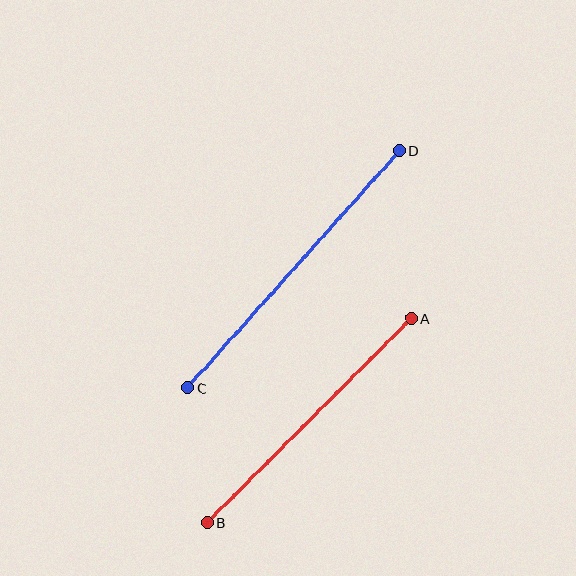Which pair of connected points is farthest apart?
Points C and D are farthest apart.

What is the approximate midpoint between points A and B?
The midpoint is at approximately (309, 420) pixels.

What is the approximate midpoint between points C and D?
The midpoint is at approximately (293, 269) pixels.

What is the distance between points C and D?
The distance is approximately 318 pixels.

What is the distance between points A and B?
The distance is approximately 288 pixels.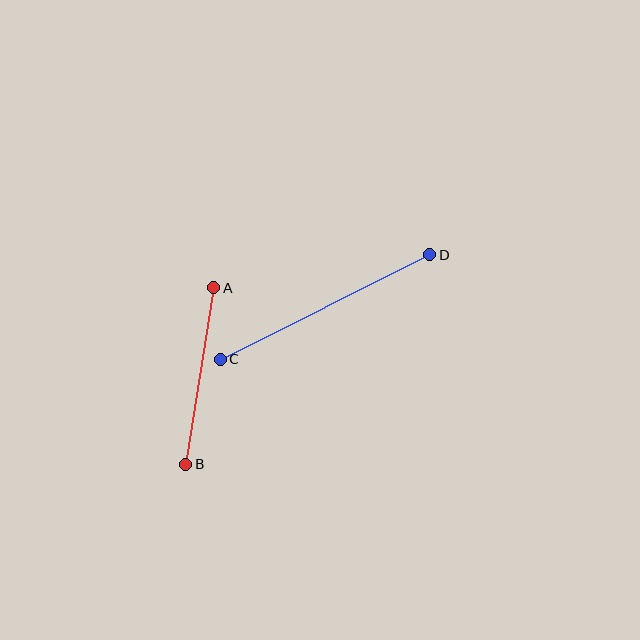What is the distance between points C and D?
The distance is approximately 234 pixels.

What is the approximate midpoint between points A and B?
The midpoint is at approximately (200, 376) pixels.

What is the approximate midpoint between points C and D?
The midpoint is at approximately (325, 307) pixels.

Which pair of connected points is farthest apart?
Points C and D are farthest apart.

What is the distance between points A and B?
The distance is approximately 178 pixels.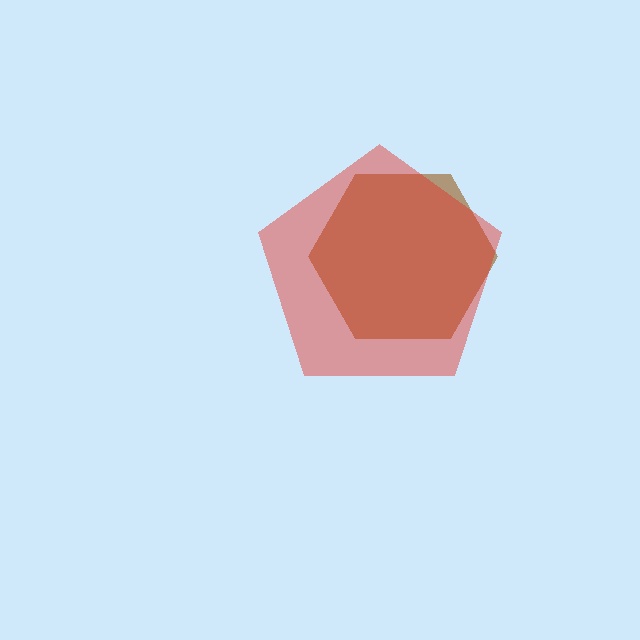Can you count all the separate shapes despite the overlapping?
Yes, there are 2 separate shapes.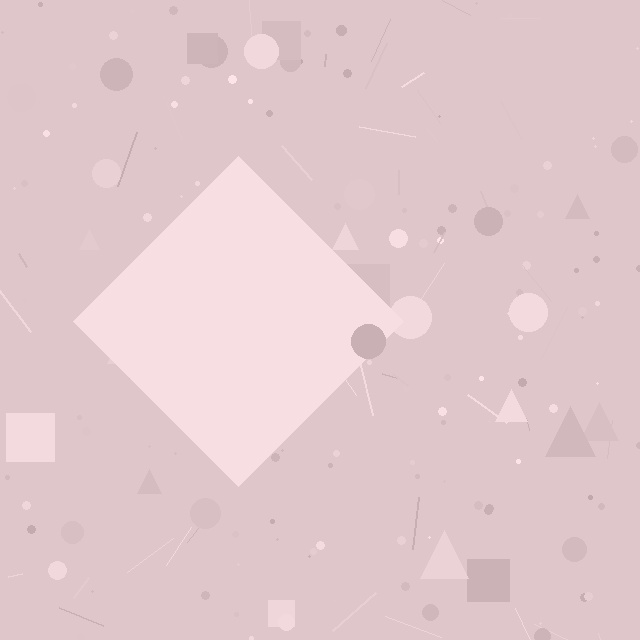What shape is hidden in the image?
A diamond is hidden in the image.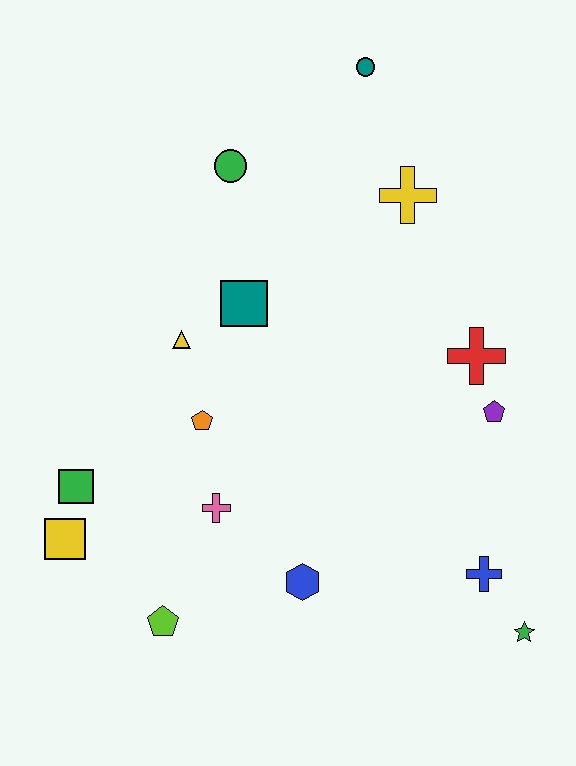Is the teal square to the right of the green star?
No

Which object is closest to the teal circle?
The yellow cross is closest to the teal circle.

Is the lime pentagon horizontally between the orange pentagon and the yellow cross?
No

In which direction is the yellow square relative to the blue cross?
The yellow square is to the left of the blue cross.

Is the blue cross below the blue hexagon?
No